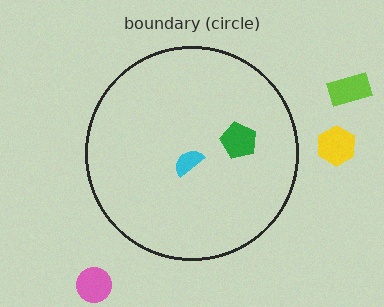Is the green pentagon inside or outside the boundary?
Inside.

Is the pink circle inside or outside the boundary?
Outside.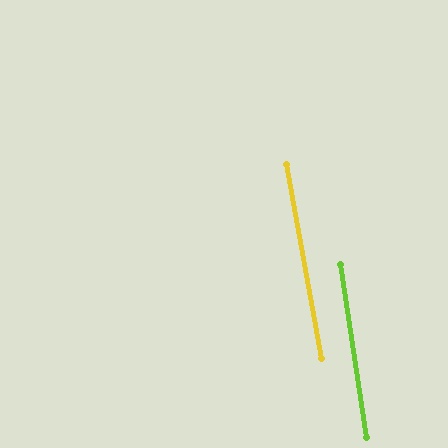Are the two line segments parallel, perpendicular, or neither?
Parallel — their directions differ by only 1.7°.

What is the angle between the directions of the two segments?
Approximately 2 degrees.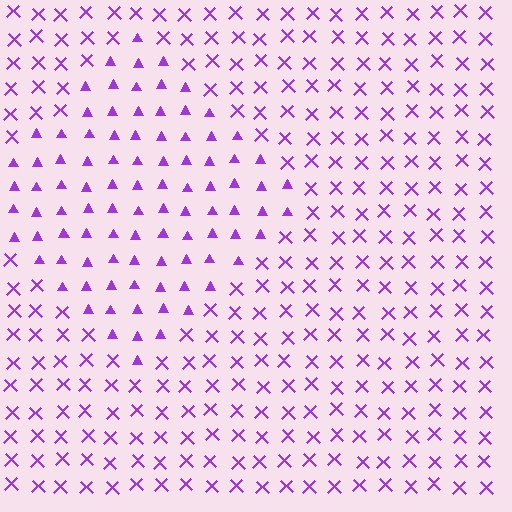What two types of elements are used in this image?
The image uses triangles inside the diamond region and X marks outside it.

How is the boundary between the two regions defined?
The boundary is defined by a change in element shape: triangles inside vs. X marks outside. All elements share the same color and spacing.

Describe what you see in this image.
The image is filled with small purple elements arranged in a uniform grid. A diamond-shaped region contains triangles, while the surrounding area contains X marks. The boundary is defined purely by the change in element shape.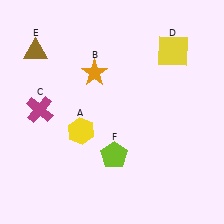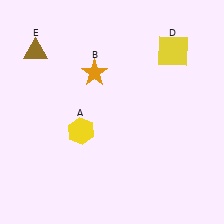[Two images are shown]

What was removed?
The magenta cross (C), the lime pentagon (F) were removed in Image 2.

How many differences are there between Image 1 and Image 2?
There are 2 differences between the two images.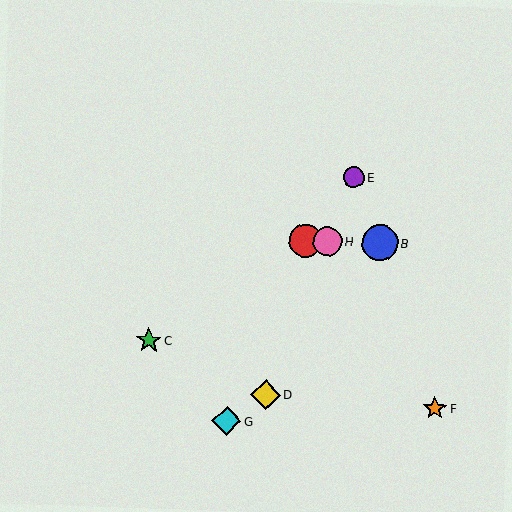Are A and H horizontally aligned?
Yes, both are at y≈240.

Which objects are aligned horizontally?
Objects A, B, H are aligned horizontally.